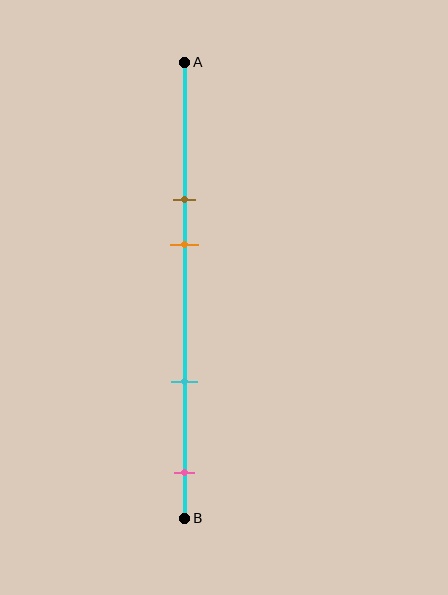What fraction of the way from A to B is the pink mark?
The pink mark is approximately 90% (0.9) of the way from A to B.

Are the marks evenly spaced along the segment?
No, the marks are not evenly spaced.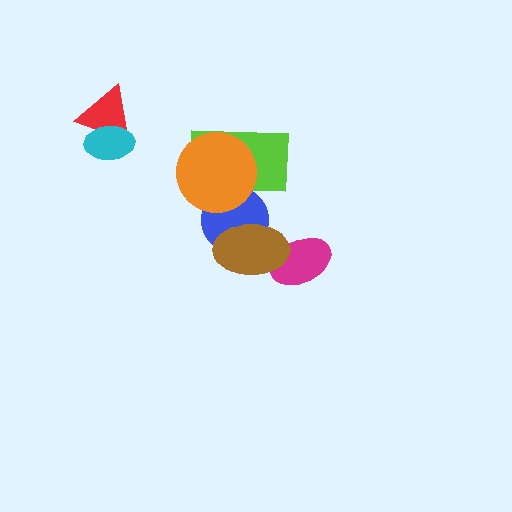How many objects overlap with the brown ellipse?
2 objects overlap with the brown ellipse.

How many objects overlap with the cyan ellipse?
1 object overlaps with the cyan ellipse.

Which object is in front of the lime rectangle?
The orange circle is in front of the lime rectangle.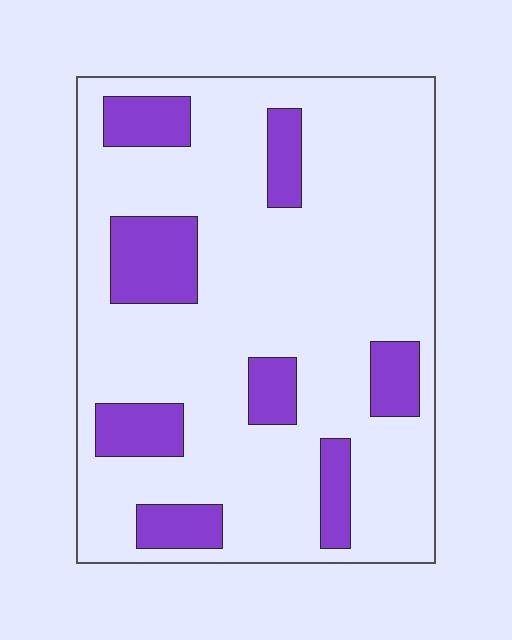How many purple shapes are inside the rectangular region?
8.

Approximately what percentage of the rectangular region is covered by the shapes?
Approximately 20%.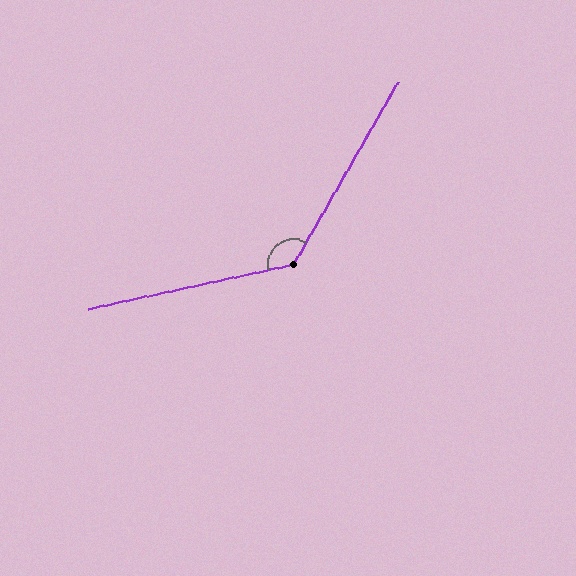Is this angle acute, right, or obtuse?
It is obtuse.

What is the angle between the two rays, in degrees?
Approximately 132 degrees.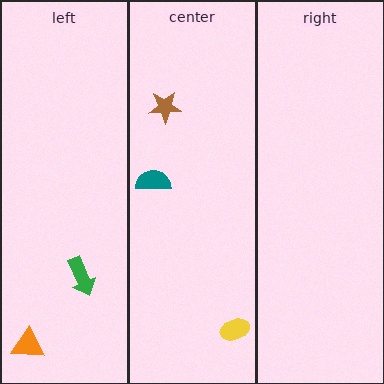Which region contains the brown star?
The center region.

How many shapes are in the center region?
3.